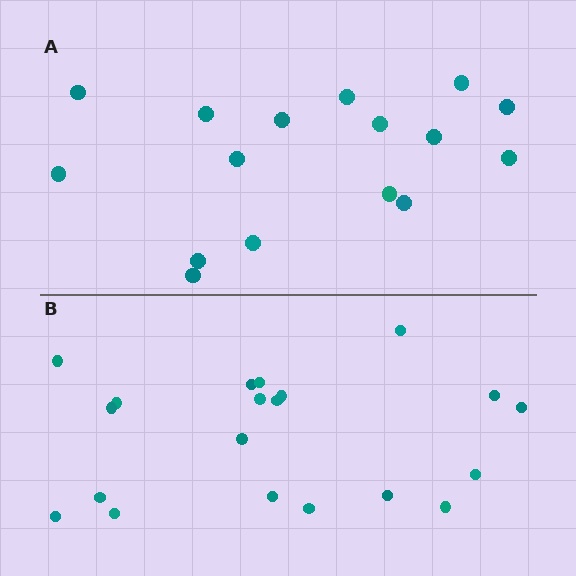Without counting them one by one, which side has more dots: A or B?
Region B (the bottom region) has more dots.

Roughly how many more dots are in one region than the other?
Region B has about 4 more dots than region A.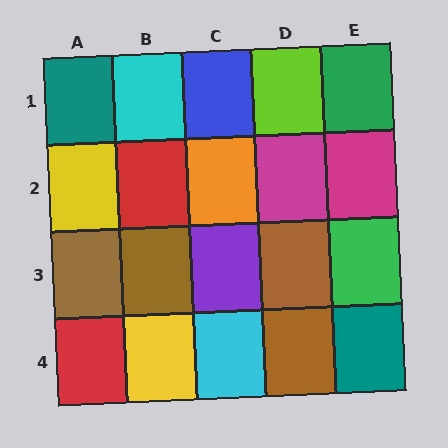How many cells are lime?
1 cell is lime.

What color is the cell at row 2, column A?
Yellow.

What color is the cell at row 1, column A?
Teal.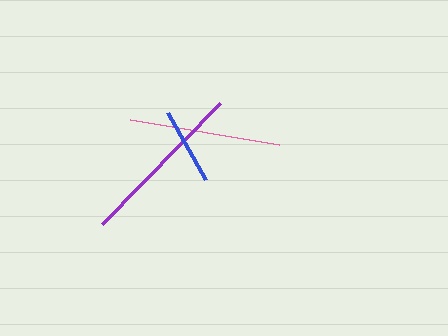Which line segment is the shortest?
The blue line is the shortest at approximately 77 pixels.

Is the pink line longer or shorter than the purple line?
The purple line is longer than the pink line.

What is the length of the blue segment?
The blue segment is approximately 77 pixels long.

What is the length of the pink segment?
The pink segment is approximately 152 pixels long.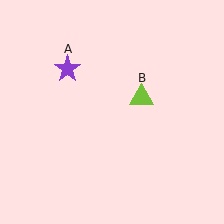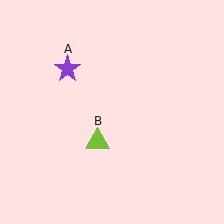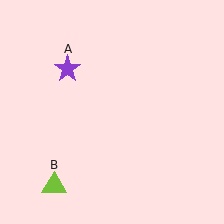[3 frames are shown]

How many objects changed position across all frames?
1 object changed position: lime triangle (object B).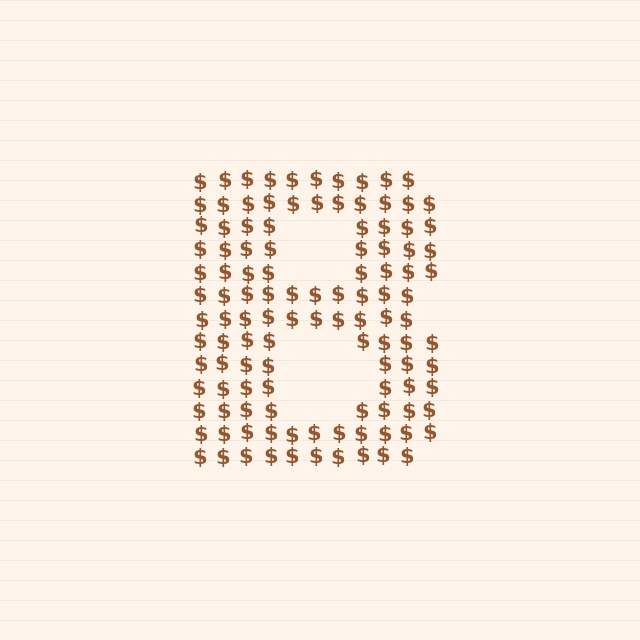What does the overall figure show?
The overall figure shows the letter B.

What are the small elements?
The small elements are dollar signs.